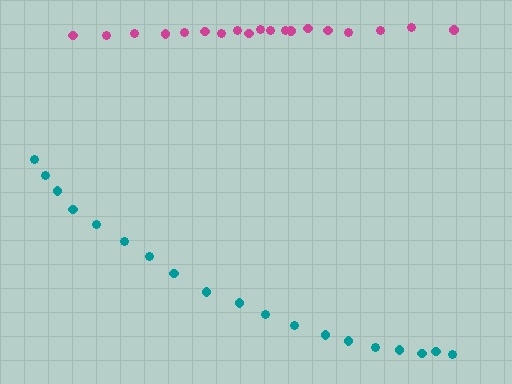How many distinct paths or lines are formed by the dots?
There are 2 distinct paths.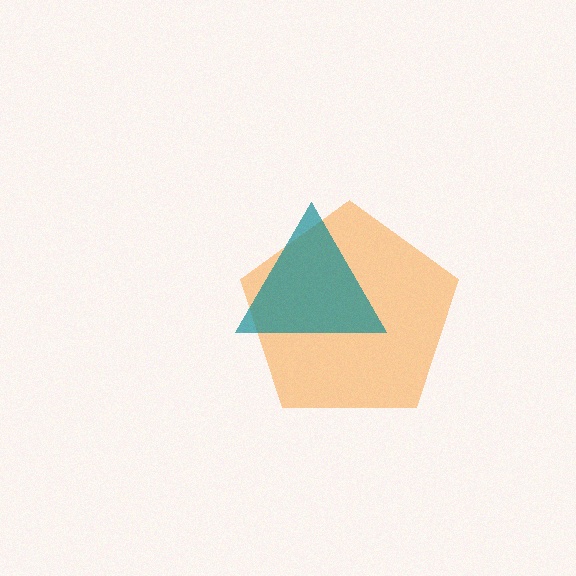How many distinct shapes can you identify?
There are 2 distinct shapes: an orange pentagon, a teal triangle.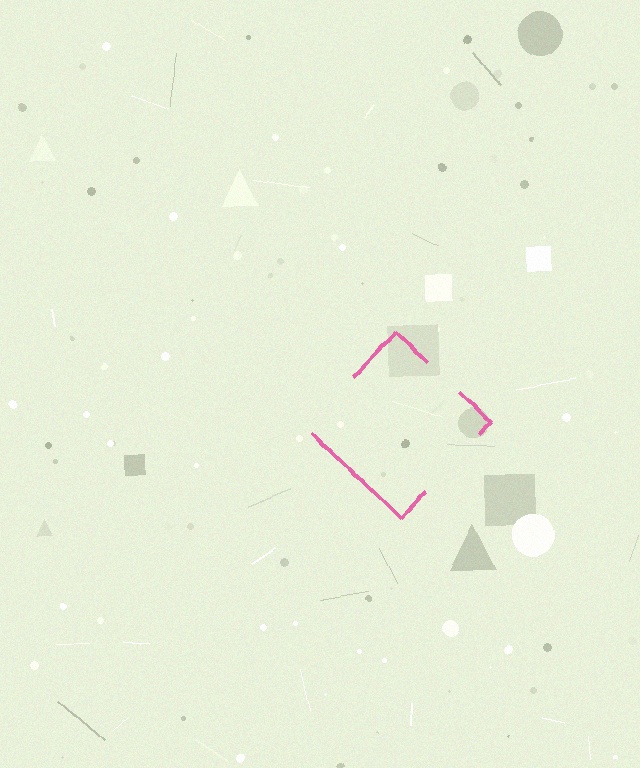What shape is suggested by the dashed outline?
The dashed outline suggests a diamond.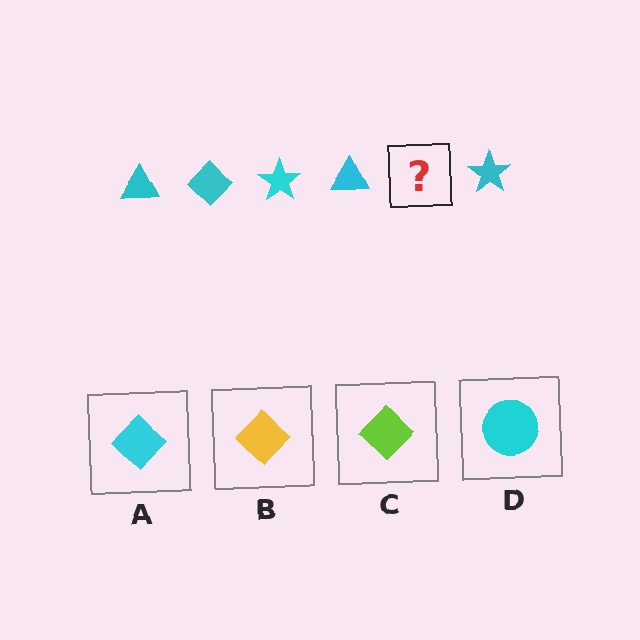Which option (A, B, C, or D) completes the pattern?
A.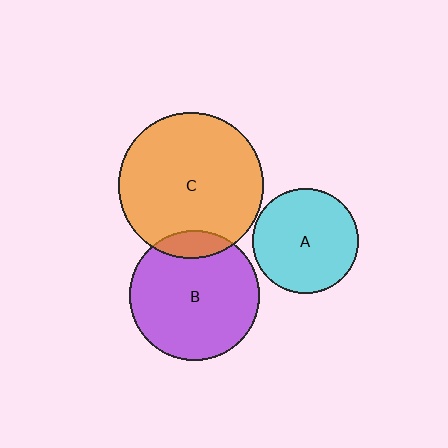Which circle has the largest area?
Circle C (orange).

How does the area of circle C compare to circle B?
Approximately 1.2 times.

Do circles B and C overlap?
Yes.